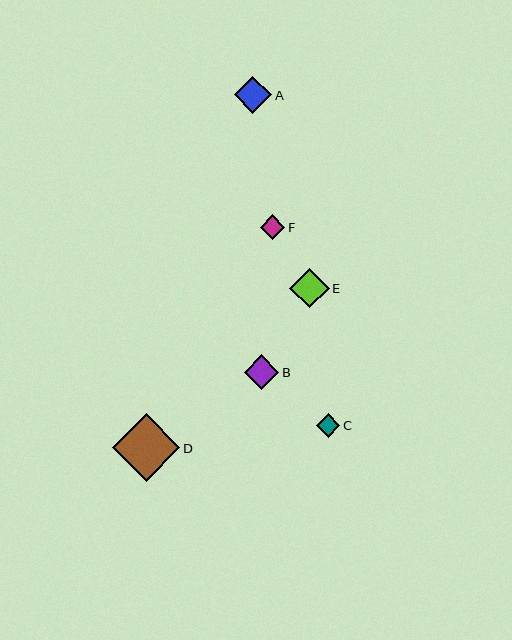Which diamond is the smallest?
Diamond C is the smallest with a size of approximately 23 pixels.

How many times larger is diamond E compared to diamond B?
Diamond E is approximately 1.1 times the size of diamond B.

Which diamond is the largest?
Diamond D is the largest with a size of approximately 67 pixels.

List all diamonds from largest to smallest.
From largest to smallest: D, E, A, B, F, C.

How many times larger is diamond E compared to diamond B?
Diamond E is approximately 1.1 times the size of diamond B.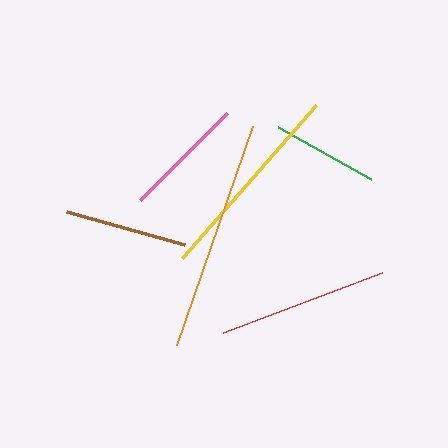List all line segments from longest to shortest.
From longest to shortest: orange, yellow, red, pink, brown, green.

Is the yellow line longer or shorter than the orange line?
The orange line is longer than the yellow line.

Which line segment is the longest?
The orange line is the longest at approximately 232 pixels.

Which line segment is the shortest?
The green line is the shortest at approximately 105 pixels.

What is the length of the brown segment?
The brown segment is approximately 122 pixels long.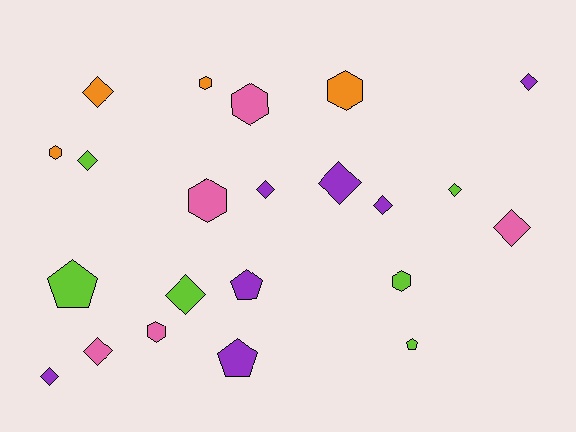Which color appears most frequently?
Purple, with 7 objects.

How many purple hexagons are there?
There are no purple hexagons.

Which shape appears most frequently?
Diamond, with 11 objects.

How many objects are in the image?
There are 22 objects.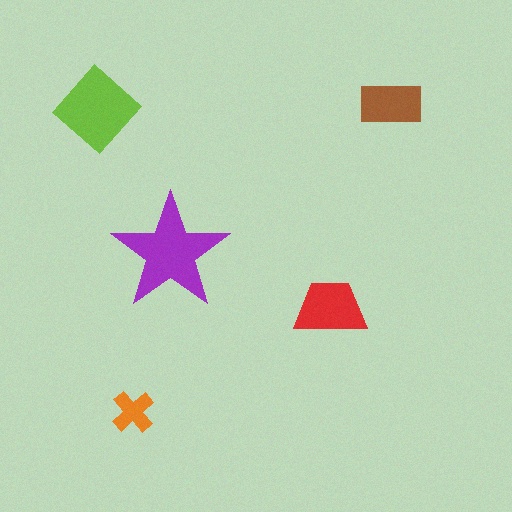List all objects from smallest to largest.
The orange cross, the brown rectangle, the red trapezoid, the lime diamond, the purple star.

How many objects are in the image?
There are 5 objects in the image.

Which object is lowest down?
The orange cross is bottommost.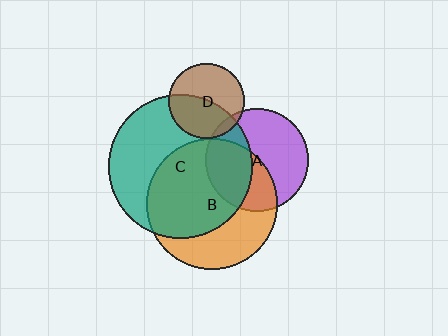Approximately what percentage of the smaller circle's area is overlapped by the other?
Approximately 45%.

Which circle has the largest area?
Circle C (teal).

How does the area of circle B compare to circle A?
Approximately 1.6 times.